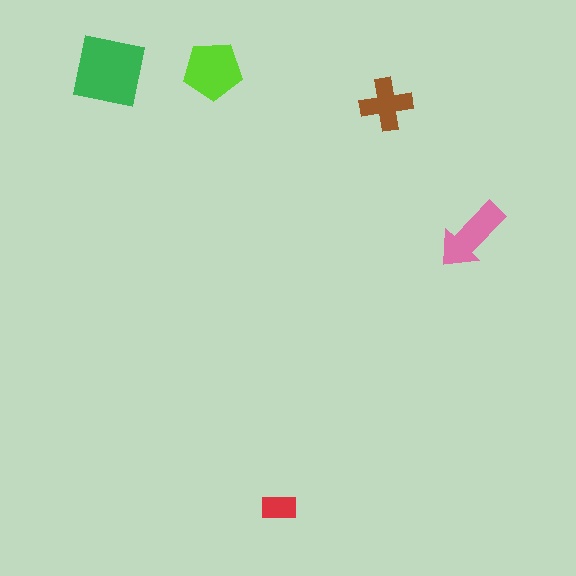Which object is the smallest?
The red rectangle.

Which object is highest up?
The lime pentagon is topmost.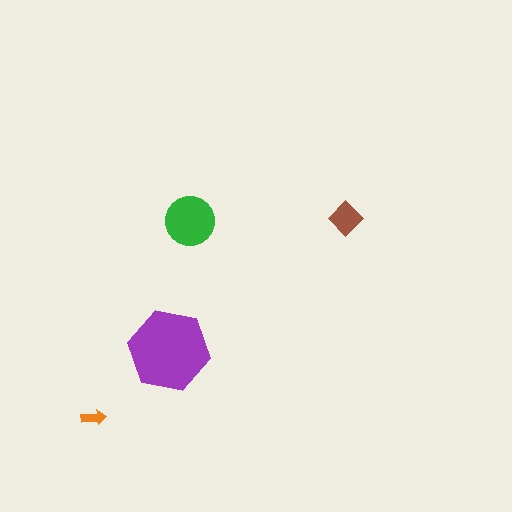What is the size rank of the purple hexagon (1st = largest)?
1st.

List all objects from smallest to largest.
The orange arrow, the brown diamond, the green circle, the purple hexagon.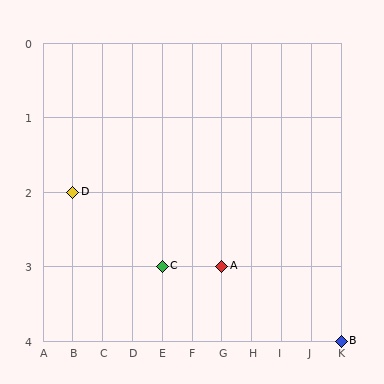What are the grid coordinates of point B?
Point B is at grid coordinates (K, 4).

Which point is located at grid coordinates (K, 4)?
Point B is at (K, 4).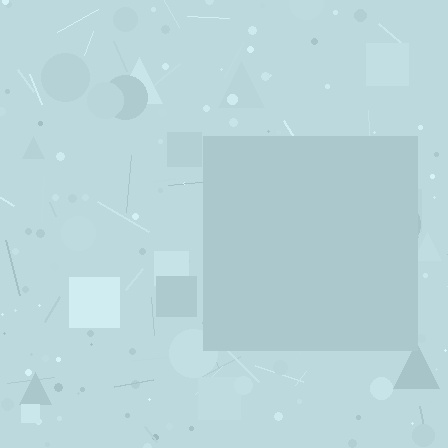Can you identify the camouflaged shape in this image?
The camouflaged shape is a square.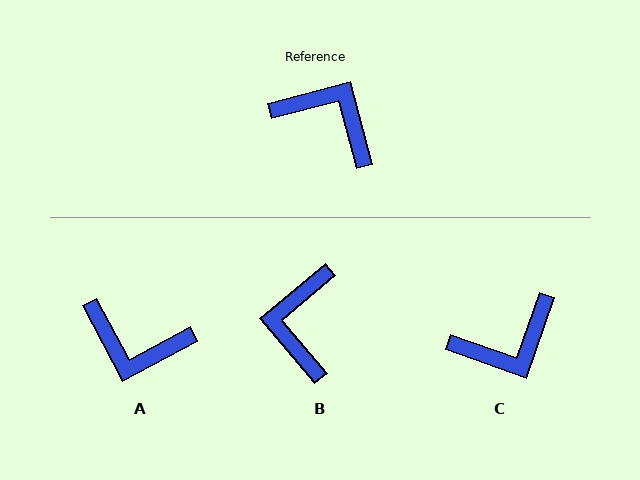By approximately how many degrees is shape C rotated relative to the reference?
Approximately 124 degrees clockwise.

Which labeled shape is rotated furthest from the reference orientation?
A, about 167 degrees away.